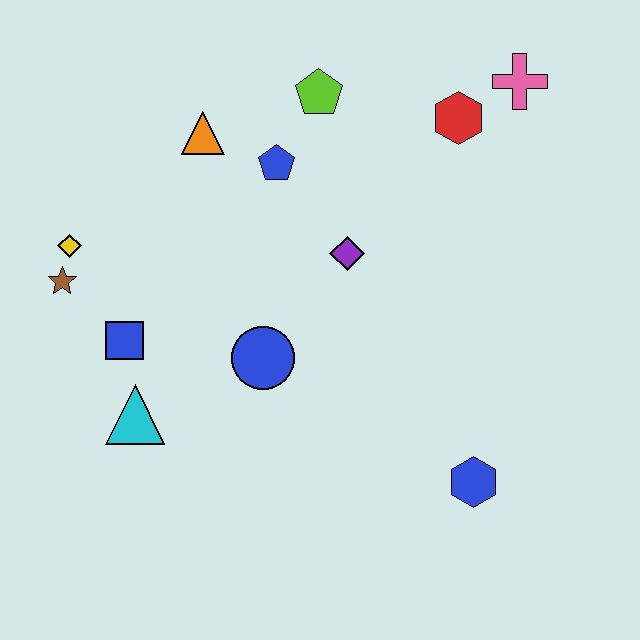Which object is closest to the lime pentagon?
The blue pentagon is closest to the lime pentagon.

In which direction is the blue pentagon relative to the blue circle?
The blue pentagon is above the blue circle.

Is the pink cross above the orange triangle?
Yes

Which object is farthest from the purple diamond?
The brown star is farthest from the purple diamond.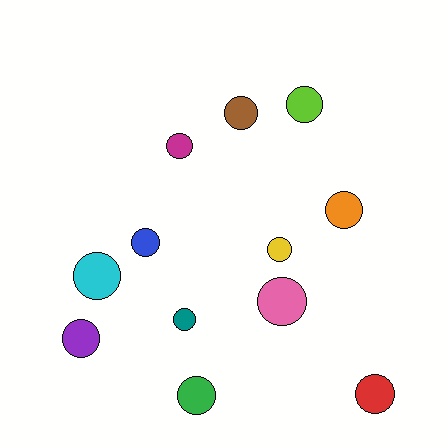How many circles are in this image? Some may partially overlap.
There are 12 circles.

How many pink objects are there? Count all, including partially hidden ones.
There is 1 pink object.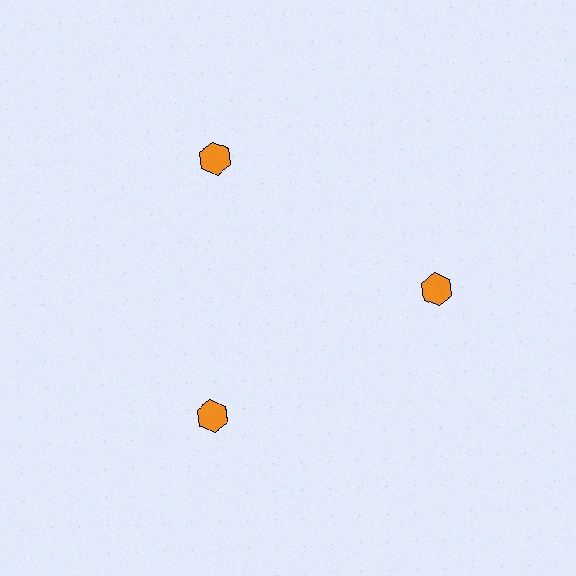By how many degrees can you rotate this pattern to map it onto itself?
The pattern maps onto itself every 120 degrees of rotation.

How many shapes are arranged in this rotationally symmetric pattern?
There are 3 shapes, arranged in 3 groups of 1.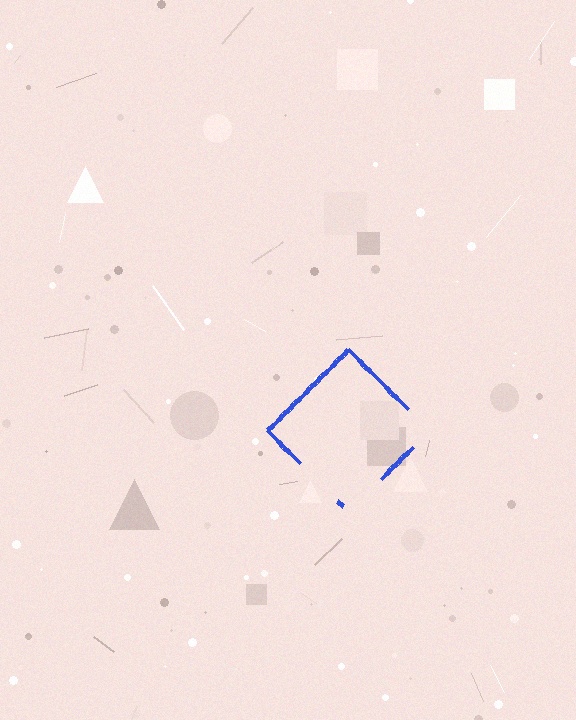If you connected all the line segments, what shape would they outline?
They would outline a diamond.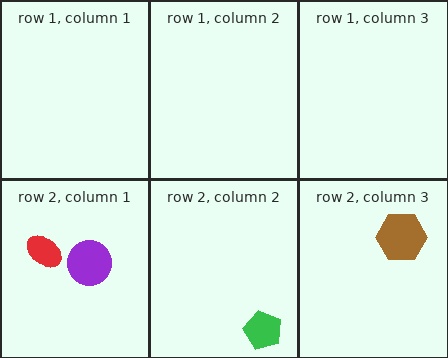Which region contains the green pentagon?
The row 2, column 2 region.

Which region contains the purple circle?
The row 2, column 1 region.